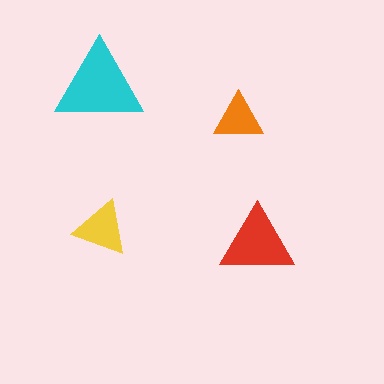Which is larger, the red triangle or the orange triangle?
The red one.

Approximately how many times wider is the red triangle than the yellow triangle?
About 1.5 times wider.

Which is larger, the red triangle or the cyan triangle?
The cyan one.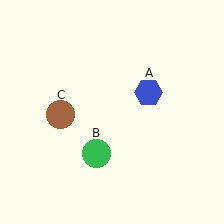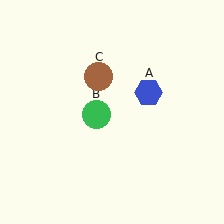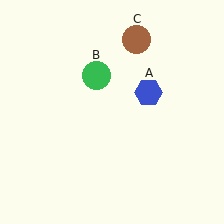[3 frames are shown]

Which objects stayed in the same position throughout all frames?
Blue hexagon (object A) remained stationary.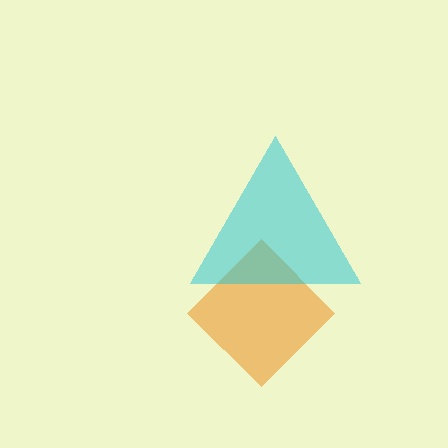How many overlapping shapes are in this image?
There are 2 overlapping shapes in the image.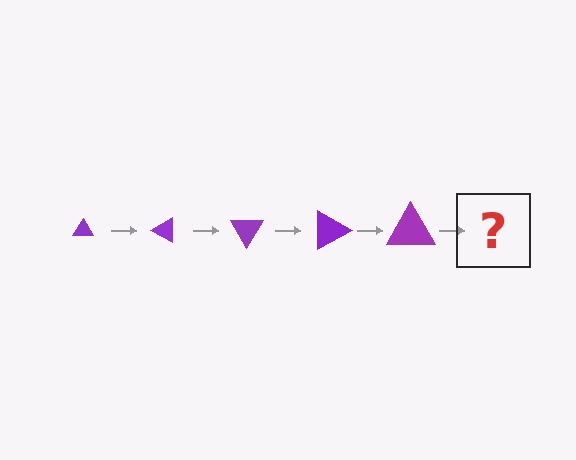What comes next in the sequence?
The next element should be a triangle, larger than the previous one and rotated 150 degrees from the start.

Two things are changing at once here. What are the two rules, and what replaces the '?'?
The two rules are that the triangle grows larger each step and it rotates 30 degrees each step. The '?' should be a triangle, larger than the previous one and rotated 150 degrees from the start.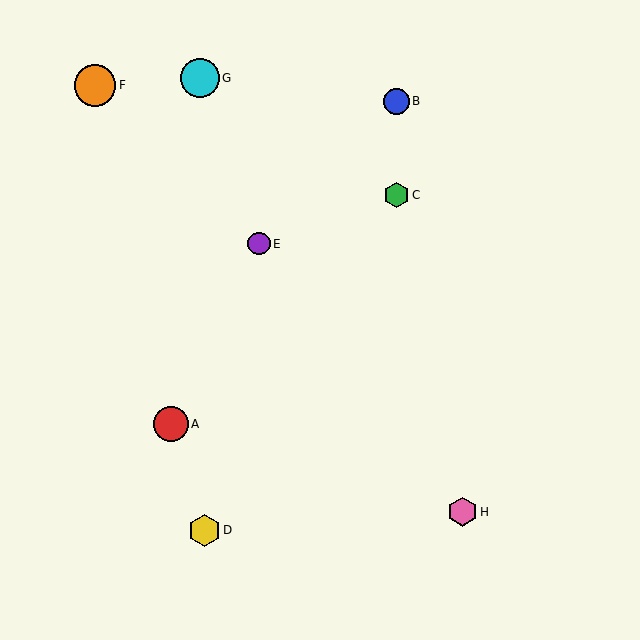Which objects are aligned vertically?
Objects B, C are aligned vertically.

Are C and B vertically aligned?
Yes, both are at x≈396.